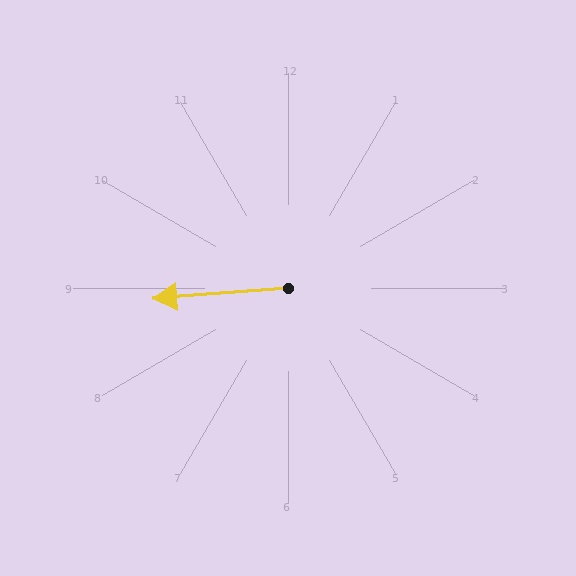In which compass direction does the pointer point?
West.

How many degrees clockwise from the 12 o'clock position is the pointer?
Approximately 266 degrees.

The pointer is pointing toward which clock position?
Roughly 9 o'clock.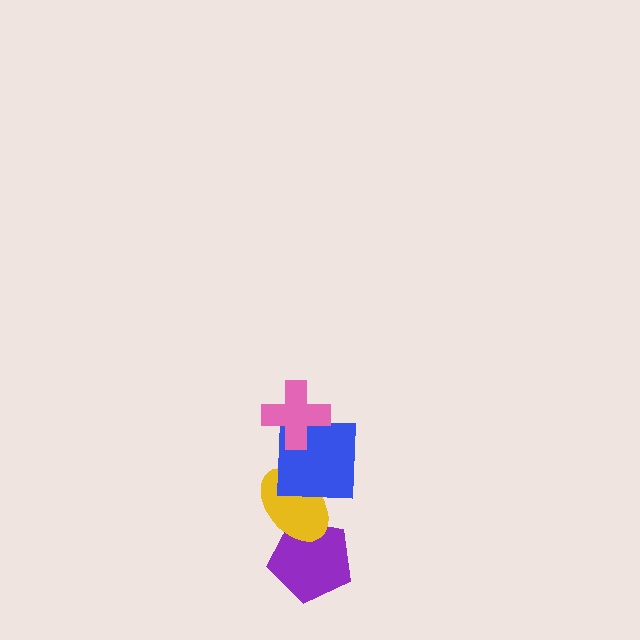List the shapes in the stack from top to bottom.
From top to bottom: the pink cross, the blue square, the yellow ellipse, the purple pentagon.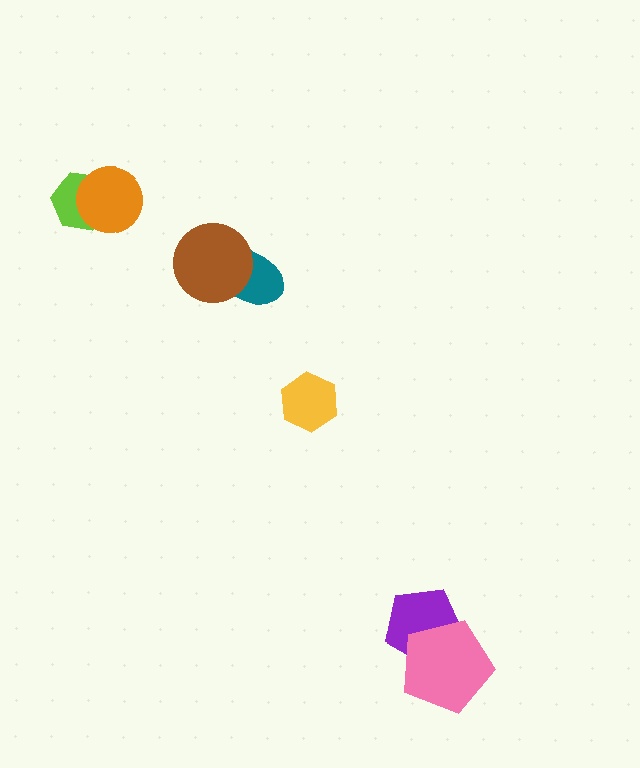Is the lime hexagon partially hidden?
Yes, it is partially covered by another shape.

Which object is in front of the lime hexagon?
The orange circle is in front of the lime hexagon.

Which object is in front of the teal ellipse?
The brown circle is in front of the teal ellipse.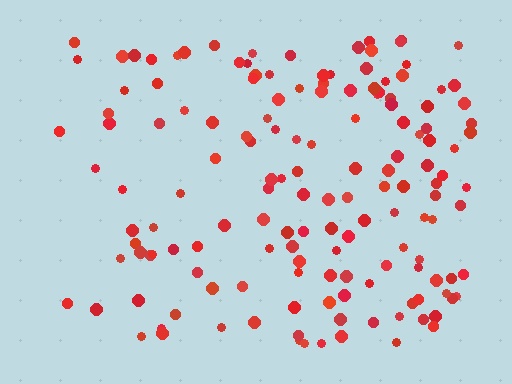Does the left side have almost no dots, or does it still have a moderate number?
Still a moderate number, just noticeably fewer than the right.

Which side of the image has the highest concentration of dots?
The right.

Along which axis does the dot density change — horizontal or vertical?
Horizontal.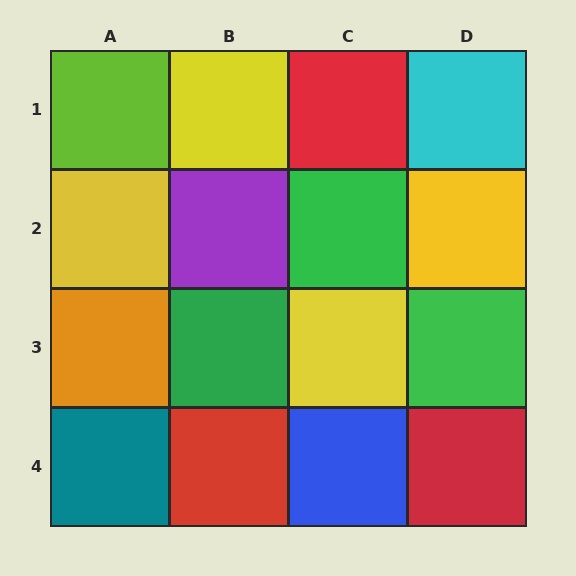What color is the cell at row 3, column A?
Orange.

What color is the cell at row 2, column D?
Yellow.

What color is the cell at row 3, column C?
Yellow.